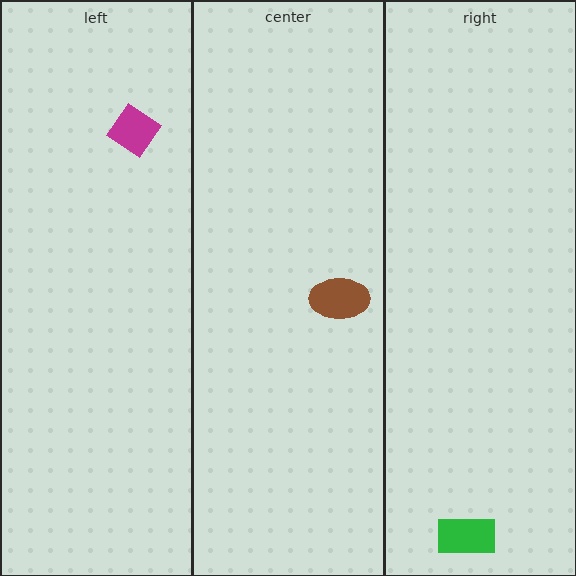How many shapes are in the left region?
1.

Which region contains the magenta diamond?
The left region.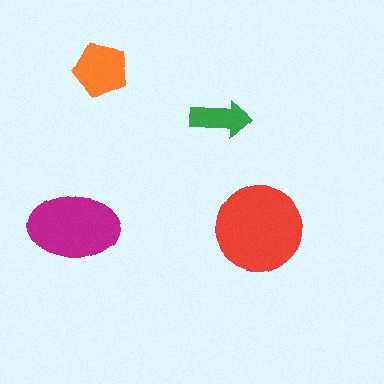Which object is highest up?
The orange pentagon is topmost.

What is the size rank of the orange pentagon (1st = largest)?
3rd.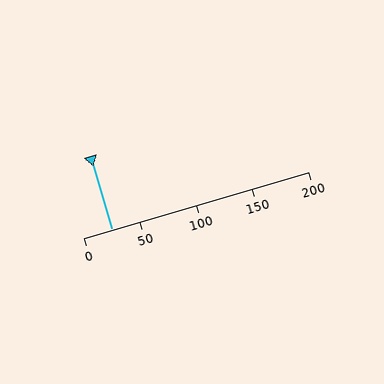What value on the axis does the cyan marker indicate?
The marker indicates approximately 25.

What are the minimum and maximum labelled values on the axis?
The axis runs from 0 to 200.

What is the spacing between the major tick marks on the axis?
The major ticks are spaced 50 apart.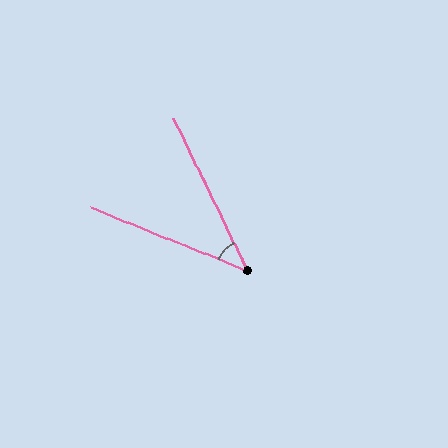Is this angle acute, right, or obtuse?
It is acute.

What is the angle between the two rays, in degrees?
Approximately 42 degrees.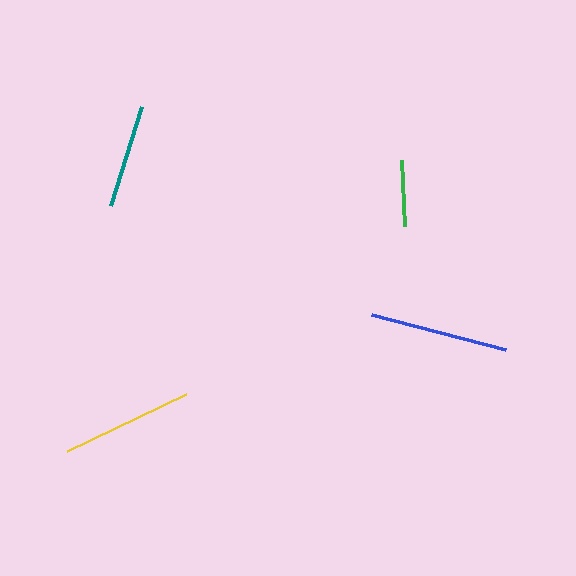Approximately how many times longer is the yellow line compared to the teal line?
The yellow line is approximately 1.3 times the length of the teal line.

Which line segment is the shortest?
The green line is the shortest at approximately 66 pixels.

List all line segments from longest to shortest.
From longest to shortest: blue, yellow, teal, green.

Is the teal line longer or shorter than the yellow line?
The yellow line is longer than the teal line.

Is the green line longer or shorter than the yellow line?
The yellow line is longer than the green line.